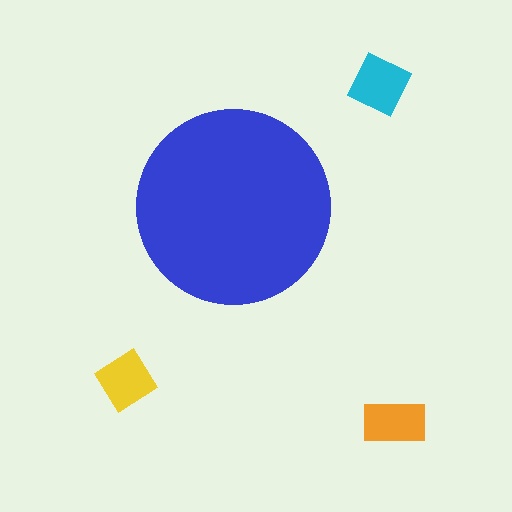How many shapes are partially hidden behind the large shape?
0 shapes are partially hidden.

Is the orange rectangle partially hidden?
No, the orange rectangle is fully visible.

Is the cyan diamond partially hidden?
No, the cyan diamond is fully visible.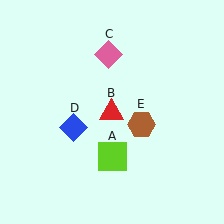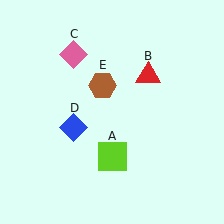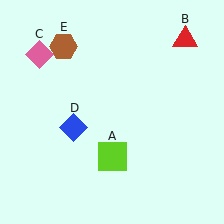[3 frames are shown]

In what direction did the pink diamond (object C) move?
The pink diamond (object C) moved left.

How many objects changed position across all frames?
3 objects changed position: red triangle (object B), pink diamond (object C), brown hexagon (object E).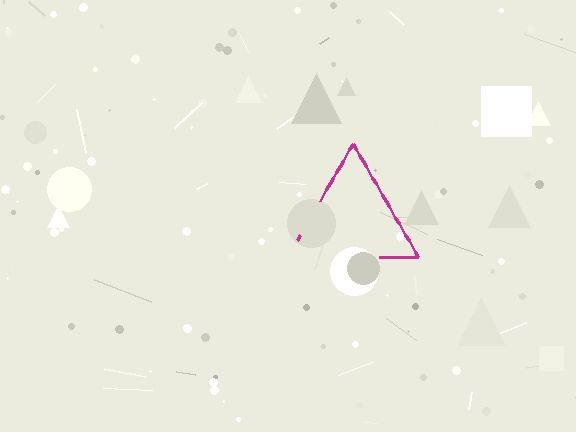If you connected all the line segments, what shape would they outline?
They would outline a triangle.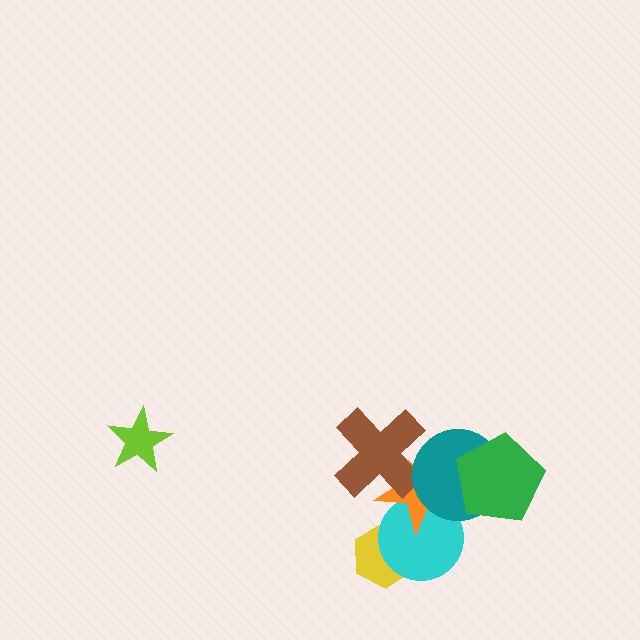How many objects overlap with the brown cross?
2 objects overlap with the brown cross.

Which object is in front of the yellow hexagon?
The cyan circle is in front of the yellow hexagon.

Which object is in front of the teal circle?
The green pentagon is in front of the teal circle.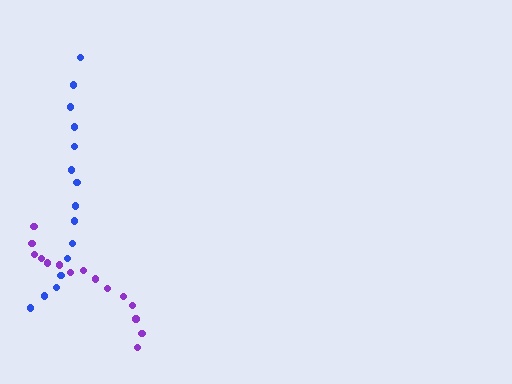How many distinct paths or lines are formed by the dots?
There are 2 distinct paths.